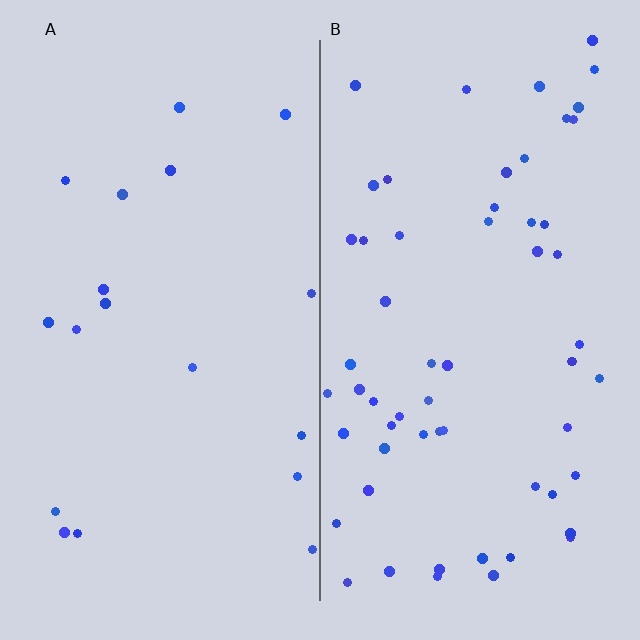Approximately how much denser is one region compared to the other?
Approximately 3.2× — region B over region A.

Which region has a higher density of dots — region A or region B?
B (the right).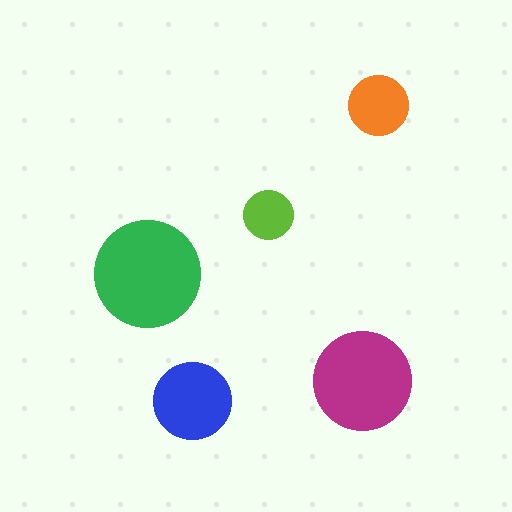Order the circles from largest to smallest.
the green one, the magenta one, the blue one, the orange one, the lime one.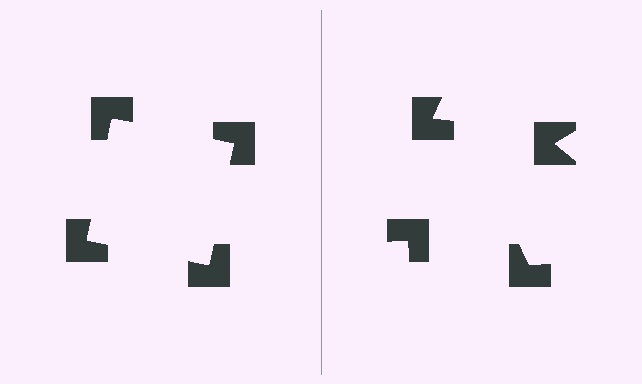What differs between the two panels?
The notched squares are positioned identically on both sides; only the wedge orientations differ. On the left they align to a square; on the right they are misaligned.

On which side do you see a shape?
An illusory square appears on the left side. On the right side the wedge cuts are rotated, so no coherent shape forms.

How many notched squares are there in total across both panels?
8 — 4 on each side.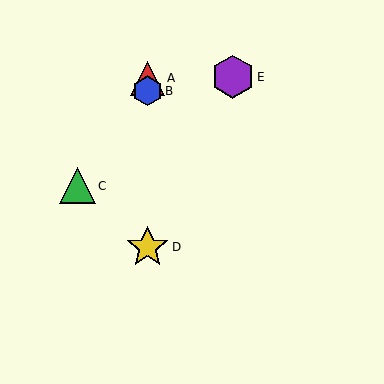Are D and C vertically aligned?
No, D is at x≈148 and C is at x≈77.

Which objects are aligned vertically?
Objects A, B, D are aligned vertically.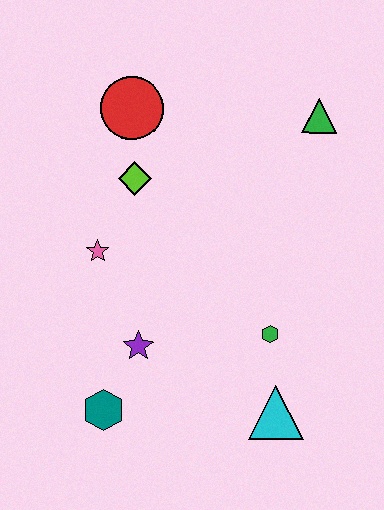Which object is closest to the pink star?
The lime diamond is closest to the pink star.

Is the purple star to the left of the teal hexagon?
No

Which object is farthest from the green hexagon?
The red circle is farthest from the green hexagon.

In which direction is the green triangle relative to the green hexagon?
The green triangle is above the green hexagon.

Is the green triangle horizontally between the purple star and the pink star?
No